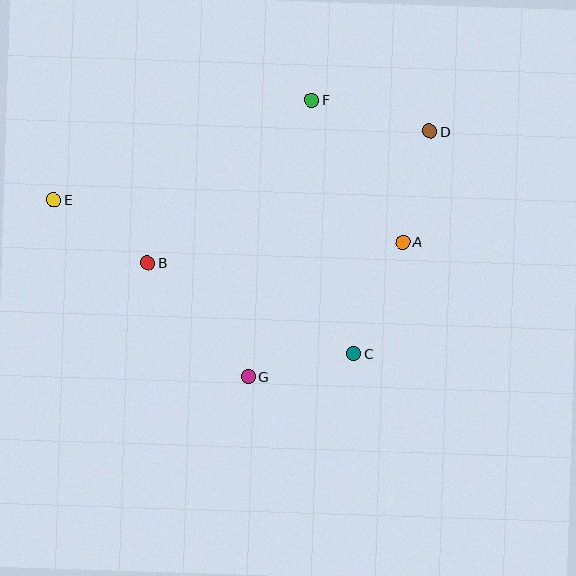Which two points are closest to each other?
Points C and G are closest to each other.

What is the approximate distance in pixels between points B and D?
The distance between B and D is approximately 311 pixels.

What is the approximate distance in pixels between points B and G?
The distance between B and G is approximately 152 pixels.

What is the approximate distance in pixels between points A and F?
The distance between A and F is approximately 169 pixels.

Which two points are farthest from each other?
Points D and E are farthest from each other.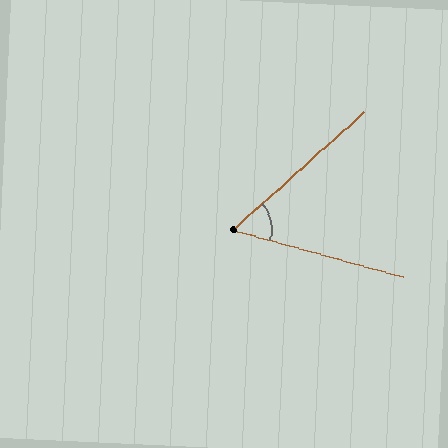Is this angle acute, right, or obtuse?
It is acute.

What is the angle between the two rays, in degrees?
Approximately 57 degrees.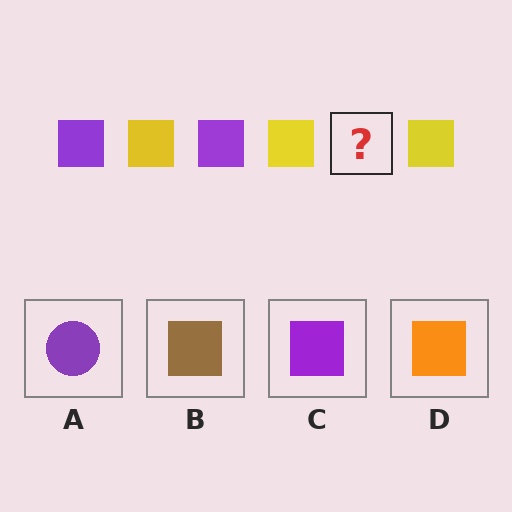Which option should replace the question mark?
Option C.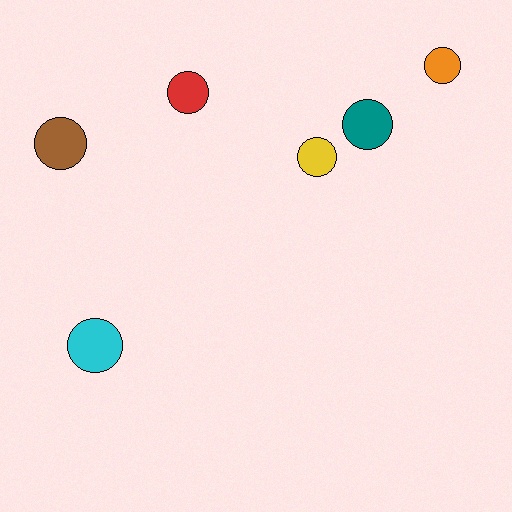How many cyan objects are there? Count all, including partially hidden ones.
There is 1 cyan object.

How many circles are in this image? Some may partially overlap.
There are 6 circles.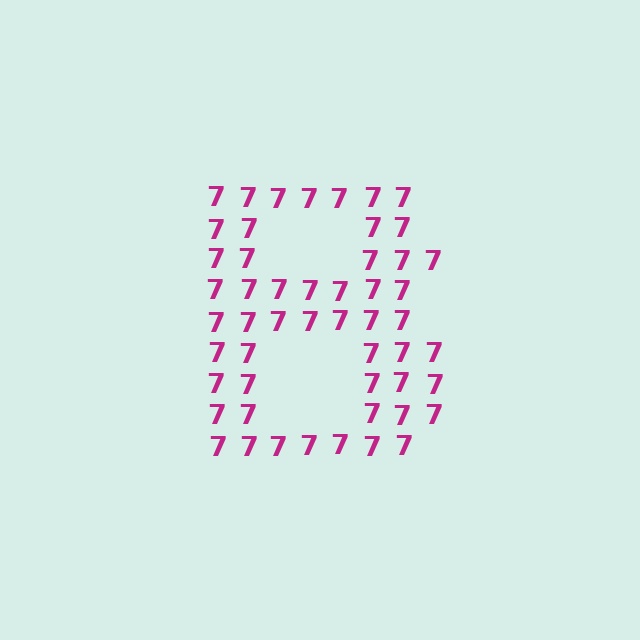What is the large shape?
The large shape is the letter B.